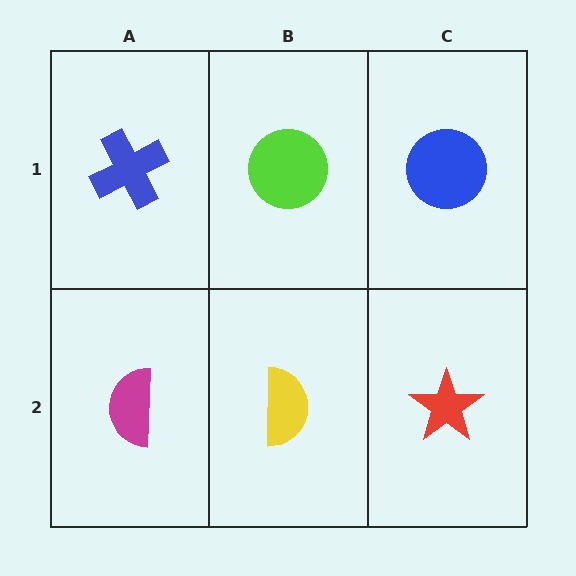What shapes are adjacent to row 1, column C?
A red star (row 2, column C), a lime circle (row 1, column B).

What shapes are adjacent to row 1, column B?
A yellow semicircle (row 2, column B), a blue cross (row 1, column A), a blue circle (row 1, column C).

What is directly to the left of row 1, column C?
A lime circle.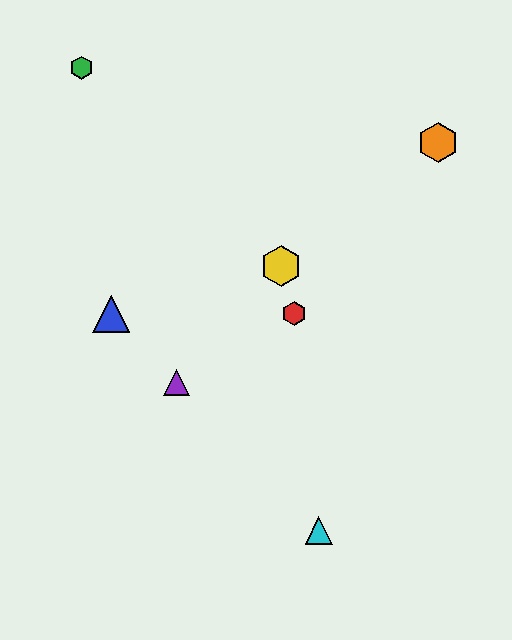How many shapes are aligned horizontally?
2 shapes (the red hexagon, the blue triangle) are aligned horizontally.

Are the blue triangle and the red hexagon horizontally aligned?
Yes, both are at y≈314.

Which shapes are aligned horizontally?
The red hexagon, the blue triangle are aligned horizontally.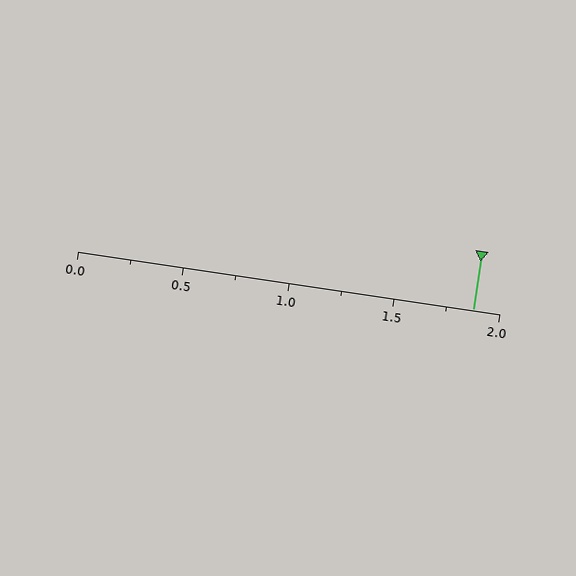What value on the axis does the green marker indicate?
The marker indicates approximately 1.88.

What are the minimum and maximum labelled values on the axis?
The axis runs from 0.0 to 2.0.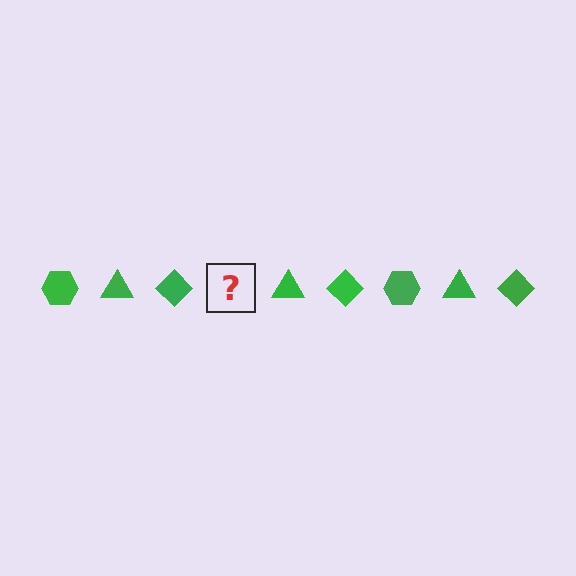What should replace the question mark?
The question mark should be replaced with a green hexagon.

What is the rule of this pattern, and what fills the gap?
The rule is that the pattern cycles through hexagon, triangle, diamond shapes in green. The gap should be filled with a green hexagon.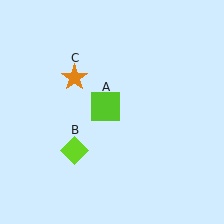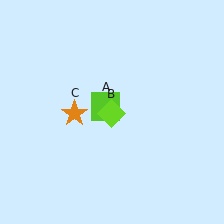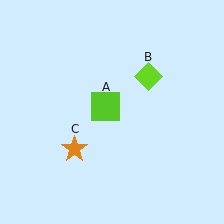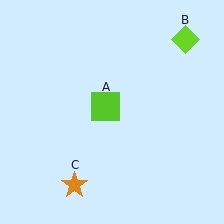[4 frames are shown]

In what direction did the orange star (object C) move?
The orange star (object C) moved down.